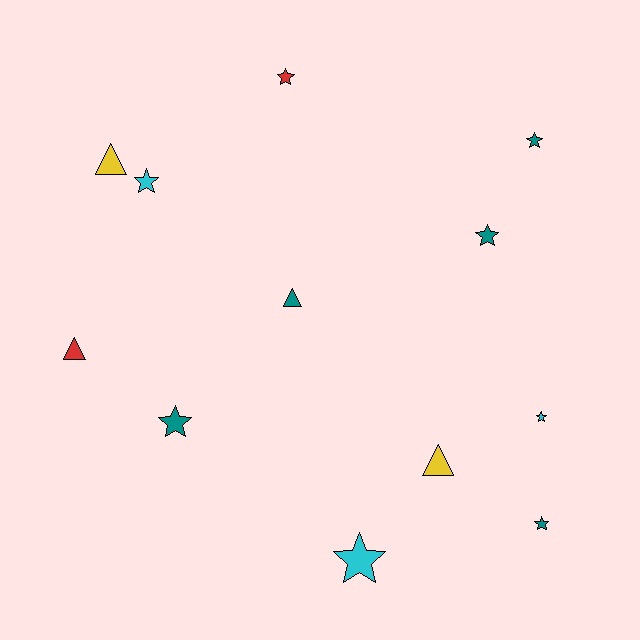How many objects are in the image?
There are 12 objects.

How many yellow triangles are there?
There are 2 yellow triangles.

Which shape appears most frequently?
Star, with 8 objects.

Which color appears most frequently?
Teal, with 5 objects.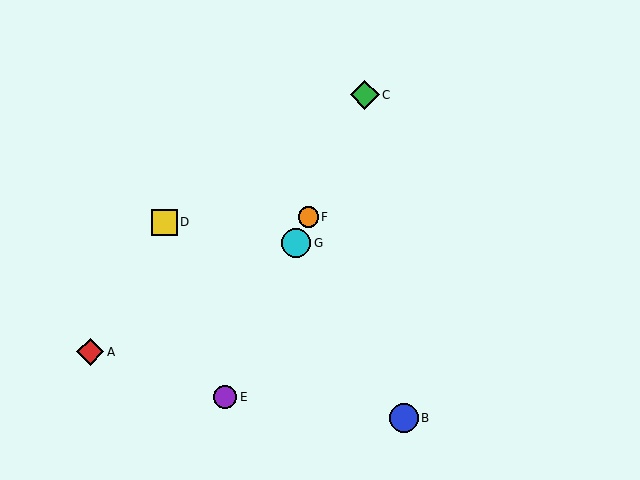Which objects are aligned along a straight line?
Objects C, E, F, G are aligned along a straight line.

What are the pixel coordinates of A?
Object A is at (90, 352).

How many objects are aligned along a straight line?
4 objects (C, E, F, G) are aligned along a straight line.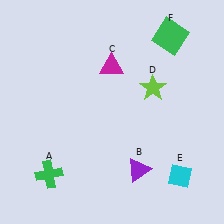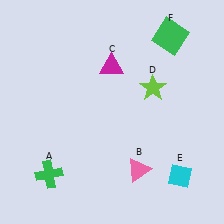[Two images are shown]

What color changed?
The triangle (B) changed from purple in Image 1 to pink in Image 2.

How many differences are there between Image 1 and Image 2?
There is 1 difference between the two images.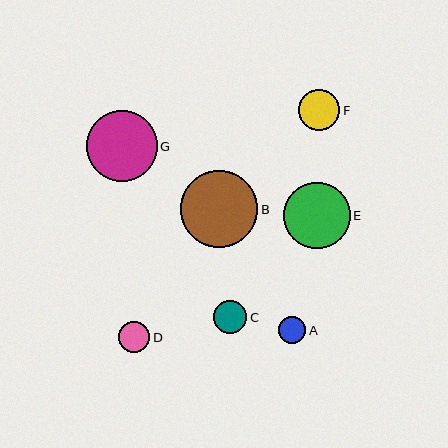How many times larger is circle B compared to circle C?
Circle B is approximately 2.3 times the size of circle C.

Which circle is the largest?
Circle B is the largest with a size of approximately 78 pixels.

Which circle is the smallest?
Circle A is the smallest with a size of approximately 27 pixels.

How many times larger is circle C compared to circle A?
Circle C is approximately 1.3 times the size of circle A.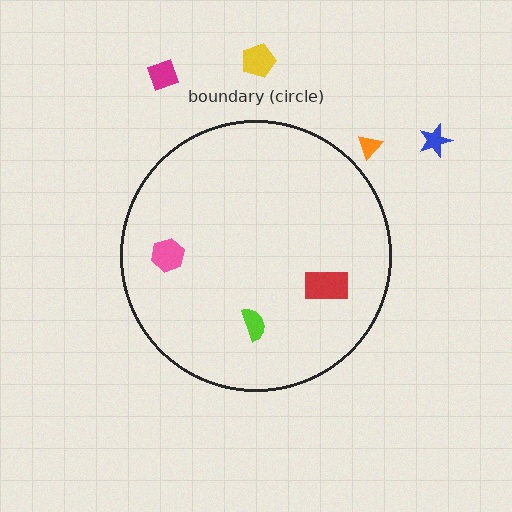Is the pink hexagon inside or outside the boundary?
Inside.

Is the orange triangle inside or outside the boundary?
Outside.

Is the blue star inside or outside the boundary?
Outside.